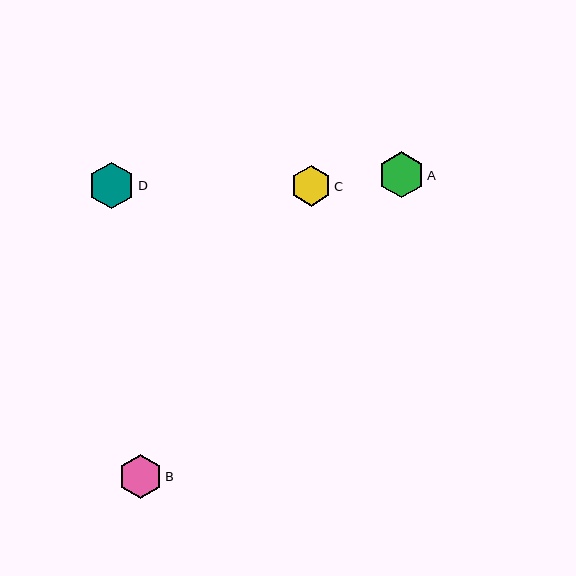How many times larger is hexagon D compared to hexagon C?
Hexagon D is approximately 1.2 times the size of hexagon C.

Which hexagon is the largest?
Hexagon D is the largest with a size of approximately 47 pixels.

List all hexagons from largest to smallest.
From largest to smallest: D, A, B, C.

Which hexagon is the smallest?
Hexagon C is the smallest with a size of approximately 40 pixels.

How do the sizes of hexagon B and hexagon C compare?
Hexagon B and hexagon C are approximately the same size.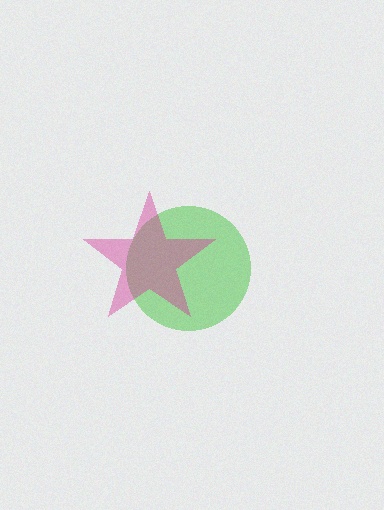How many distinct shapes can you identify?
There are 2 distinct shapes: a green circle, a magenta star.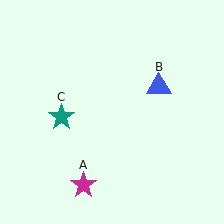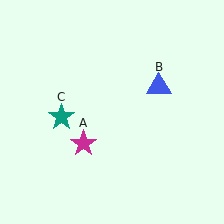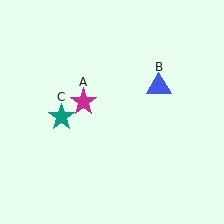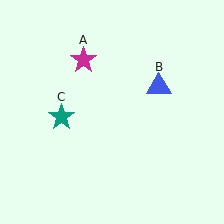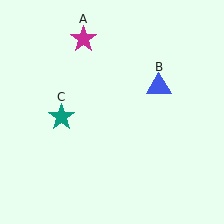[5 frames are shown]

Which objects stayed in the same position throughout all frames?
Blue triangle (object B) and teal star (object C) remained stationary.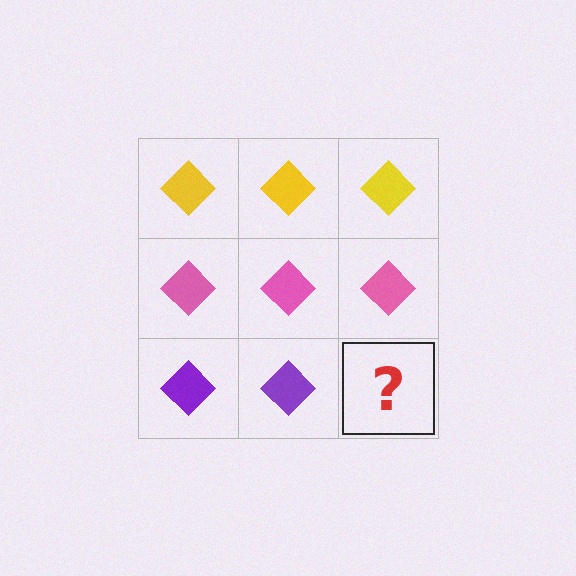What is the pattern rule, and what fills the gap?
The rule is that each row has a consistent color. The gap should be filled with a purple diamond.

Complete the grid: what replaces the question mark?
The question mark should be replaced with a purple diamond.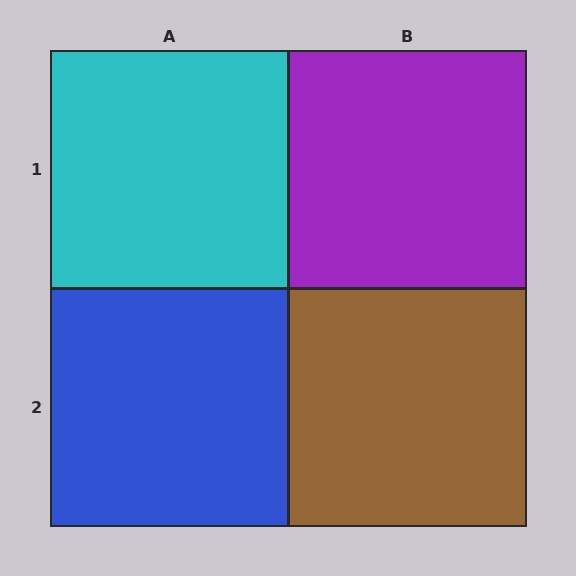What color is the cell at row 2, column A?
Blue.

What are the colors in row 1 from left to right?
Cyan, purple.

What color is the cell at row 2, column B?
Brown.